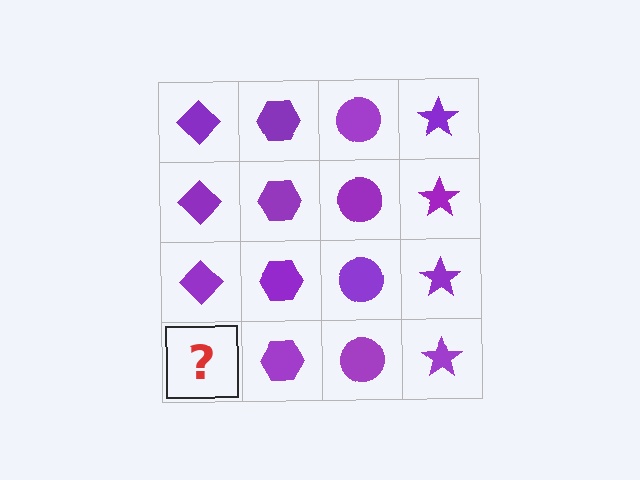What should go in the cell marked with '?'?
The missing cell should contain a purple diamond.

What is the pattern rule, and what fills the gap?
The rule is that each column has a consistent shape. The gap should be filled with a purple diamond.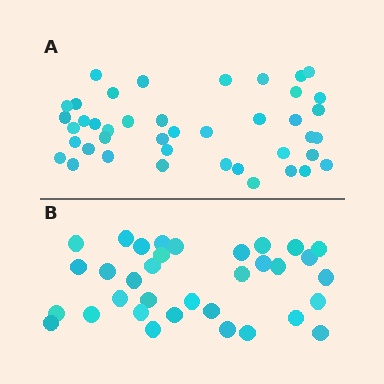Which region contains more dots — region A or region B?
Region A (the top region) has more dots.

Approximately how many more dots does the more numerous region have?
Region A has roughly 8 or so more dots than region B.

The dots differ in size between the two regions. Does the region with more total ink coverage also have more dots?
No. Region B has more total ink coverage because its dots are larger, but region A actually contains more individual dots. Total area can be misleading — the number of items is what matters here.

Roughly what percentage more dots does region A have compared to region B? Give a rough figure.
About 25% more.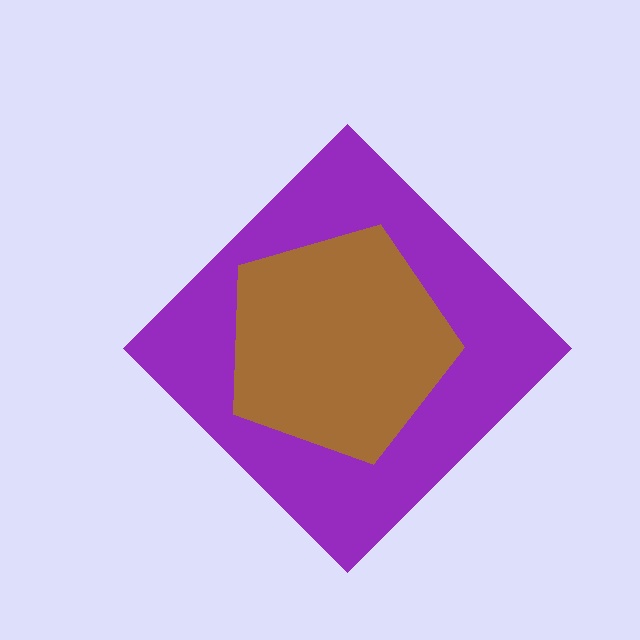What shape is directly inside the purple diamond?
The brown pentagon.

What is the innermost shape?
The brown pentagon.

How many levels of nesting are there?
2.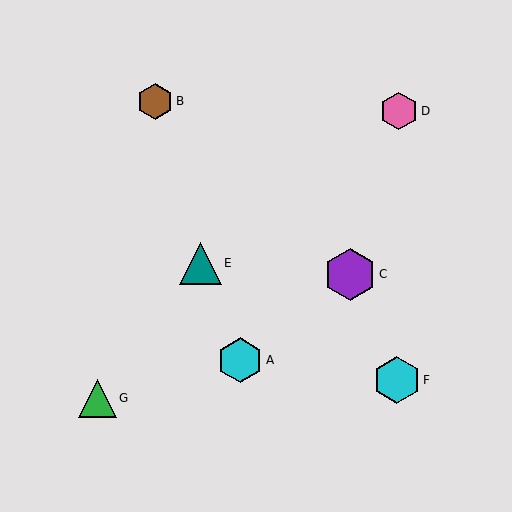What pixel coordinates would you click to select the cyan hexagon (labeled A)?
Click at (240, 360) to select the cyan hexagon A.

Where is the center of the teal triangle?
The center of the teal triangle is at (200, 263).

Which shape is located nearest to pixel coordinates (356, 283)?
The purple hexagon (labeled C) at (350, 274) is nearest to that location.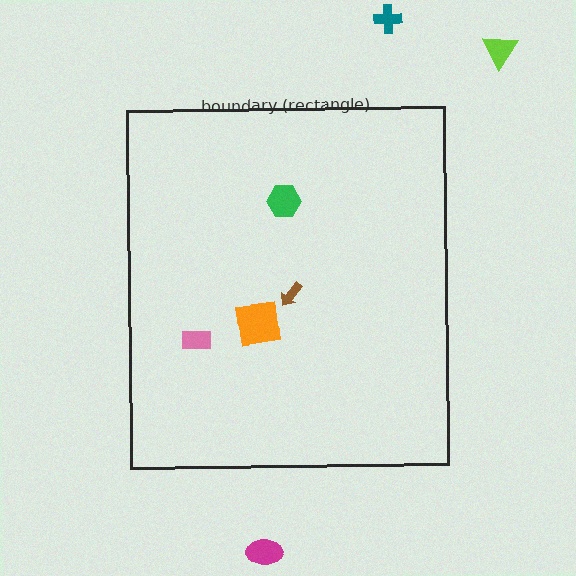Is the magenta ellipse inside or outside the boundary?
Outside.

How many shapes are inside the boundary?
4 inside, 3 outside.